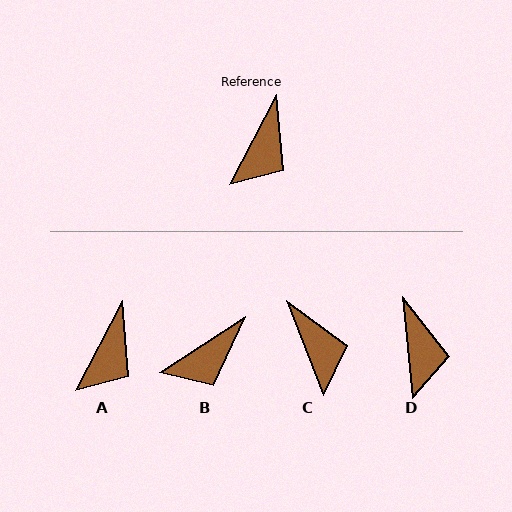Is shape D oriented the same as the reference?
No, it is off by about 33 degrees.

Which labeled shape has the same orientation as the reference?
A.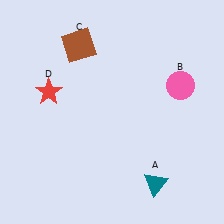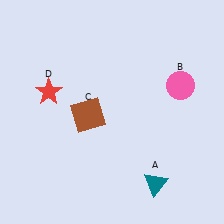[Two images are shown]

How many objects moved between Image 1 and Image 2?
1 object moved between the two images.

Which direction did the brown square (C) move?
The brown square (C) moved down.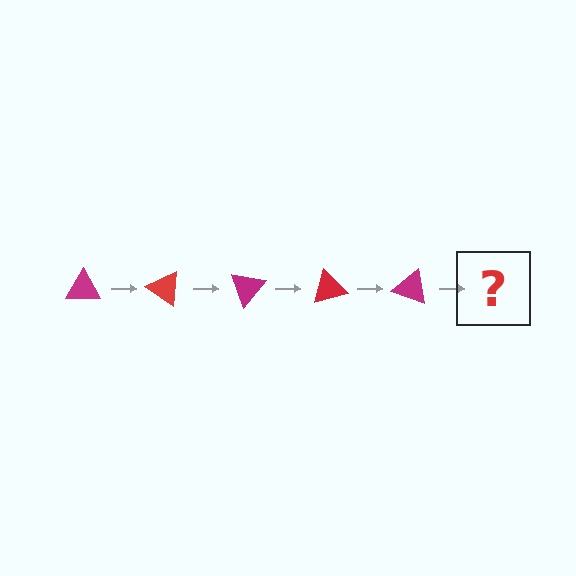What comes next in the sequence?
The next element should be a red triangle, rotated 175 degrees from the start.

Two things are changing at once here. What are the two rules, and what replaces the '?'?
The two rules are that it rotates 35 degrees each step and the color cycles through magenta and red. The '?' should be a red triangle, rotated 175 degrees from the start.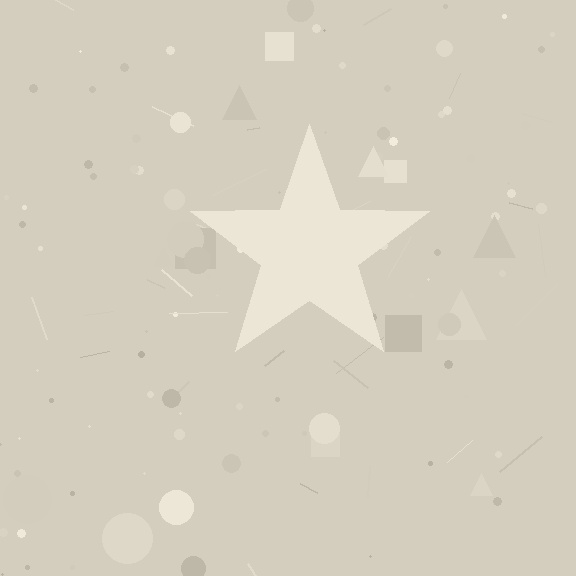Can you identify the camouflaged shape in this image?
The camouflaged shape is a star.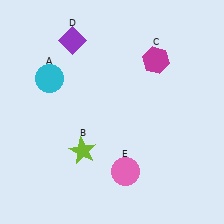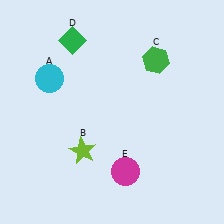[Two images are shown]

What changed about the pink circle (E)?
In Image 1, E is pink. In Image 2, it changed to magenta.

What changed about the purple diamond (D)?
In Image 1, D is purple. In Image 2, it changed to green.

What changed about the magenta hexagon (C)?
In Image 1, C is magenta. In Image 2, it changed to green.